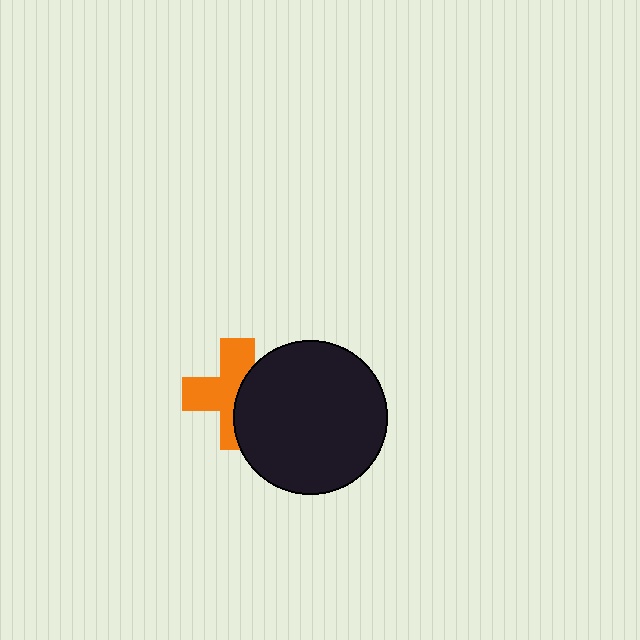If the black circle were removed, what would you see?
You would see the complete orange cross.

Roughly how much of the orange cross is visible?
About half of it is visible (roughly 58%).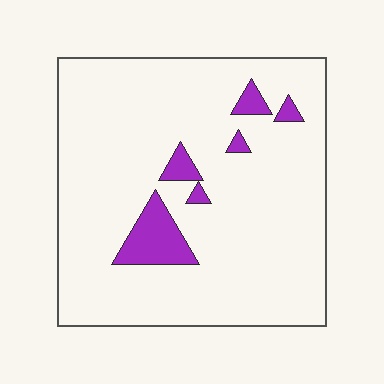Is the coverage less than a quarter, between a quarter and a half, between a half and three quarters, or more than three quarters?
Less than a quarter.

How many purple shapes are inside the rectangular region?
6.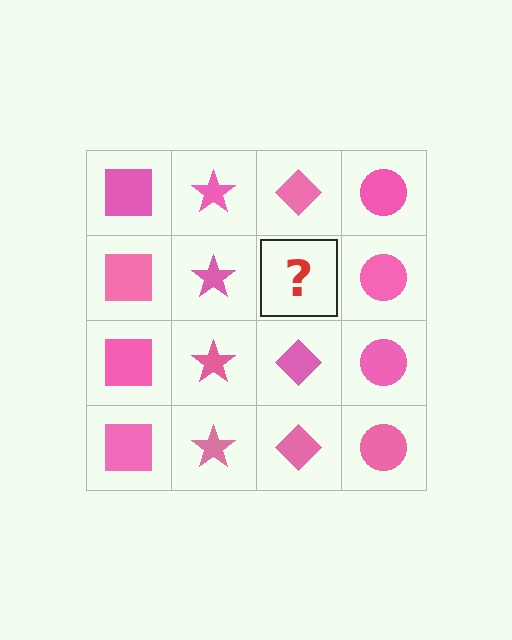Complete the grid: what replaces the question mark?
The question mark should be replaced with a pink diamond.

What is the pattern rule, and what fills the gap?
The rule is that each column has a consistent shape. The gap should be filled with a pink diamond.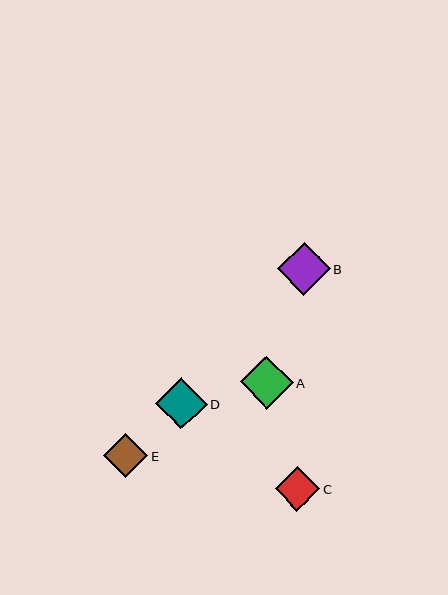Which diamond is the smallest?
Diamond E is the smallest with a size of approximately 44 pixels.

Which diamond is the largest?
Diamond A is the largest with a size of approximately 53 pixels.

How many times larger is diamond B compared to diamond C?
Diamond B is approximately 1.2 times the size of diamond C.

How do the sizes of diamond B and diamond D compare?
Diamond B and diamond D are approximately the same size.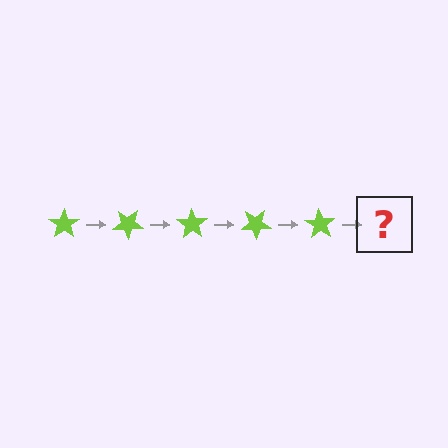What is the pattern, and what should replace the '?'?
The pattern is that the star rotates 35 degrees each step. The '?' should be a lime star rotated 175 degrees.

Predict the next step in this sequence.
The next step is a lime star rotated 175 degrees.